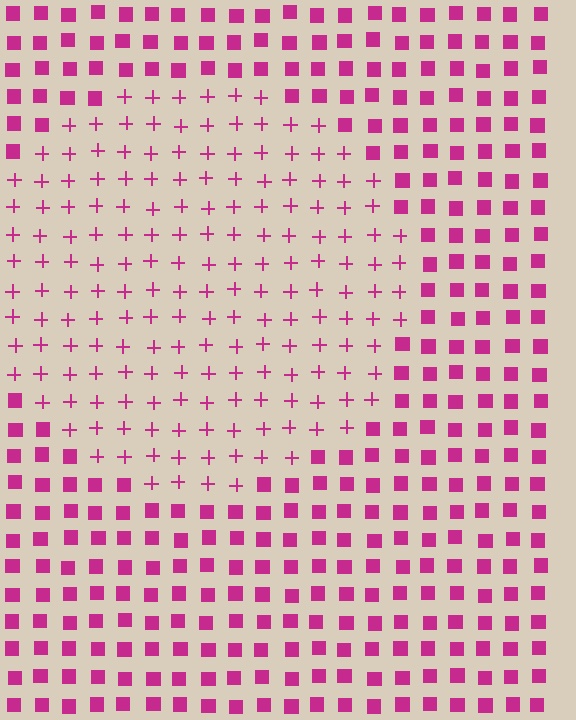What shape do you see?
I see a circle.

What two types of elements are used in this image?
The image uses plus signs inside the circle region and squares outside it.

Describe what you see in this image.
The image is filled with small magenta elements arranged in a uniform grid. A circle-shaped region contains plus signs, while the surrounding area contains squares. The boundary is defined purely by the change in element shape.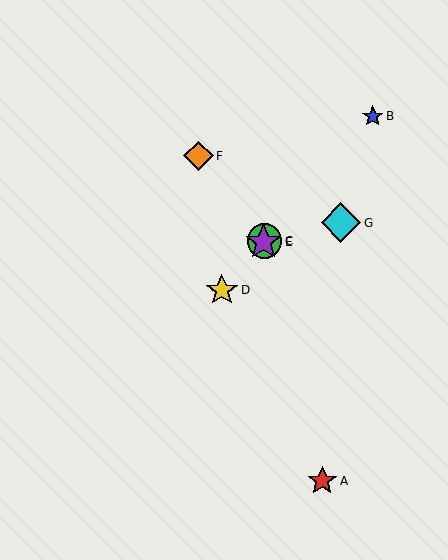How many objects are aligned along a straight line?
4 objects (B, C, D, E) are aligned along a straight line.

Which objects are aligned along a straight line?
Objects B, C, D, E are aligned along a straight line.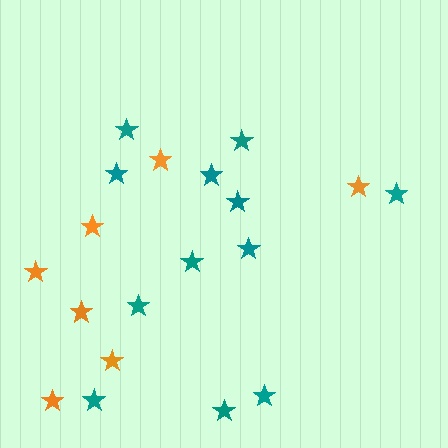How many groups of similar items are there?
There are 2 groups: one group of teal stars (12) and one group of orange stars (7).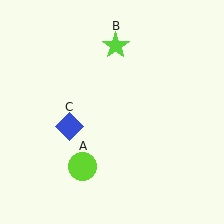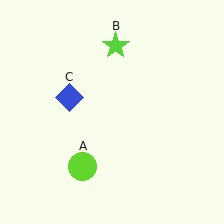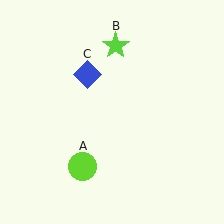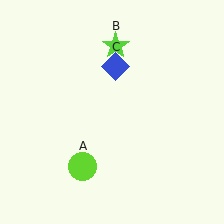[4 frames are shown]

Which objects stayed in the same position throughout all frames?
Lime circle (object A) and lime star (object B) remained stationary.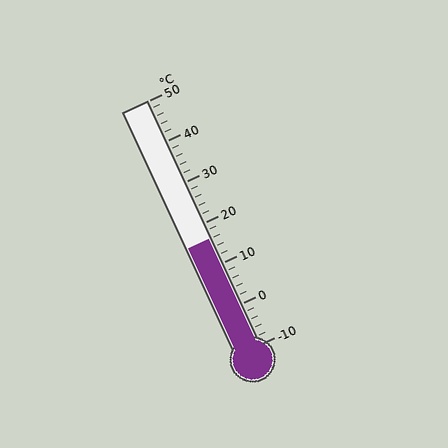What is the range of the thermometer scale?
The thermometer scale ranges from -10°C to 50°C.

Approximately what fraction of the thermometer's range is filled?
The thermometer is filled to approximately 45% of its range.